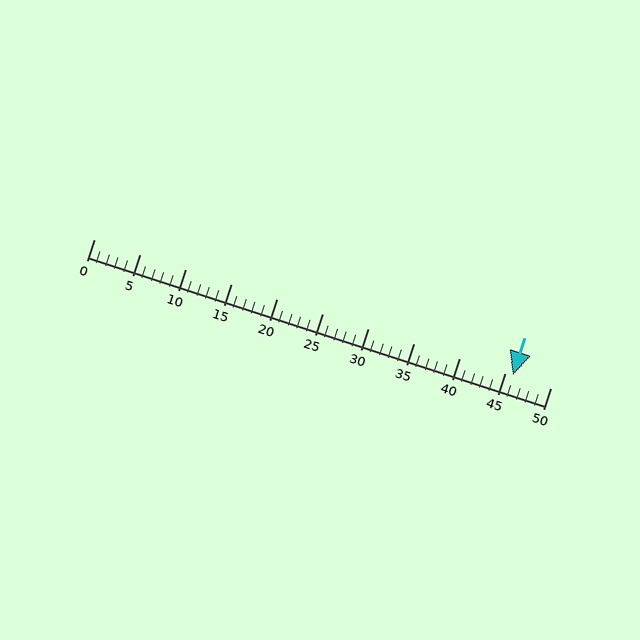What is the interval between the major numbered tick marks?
The major tick marks are spaced 5 units apart.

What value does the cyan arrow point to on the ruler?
The cyan arrow points to approximately 46.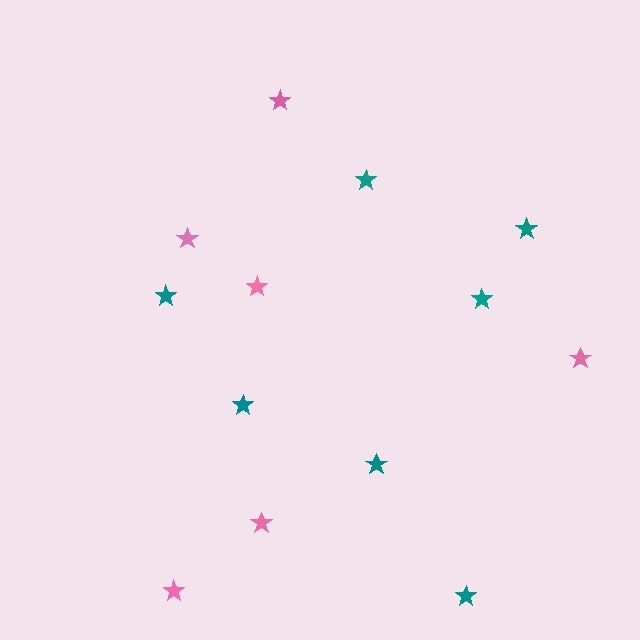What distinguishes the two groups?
There are 2 groups: one group of pink stars (6) and one group of teal stars (7).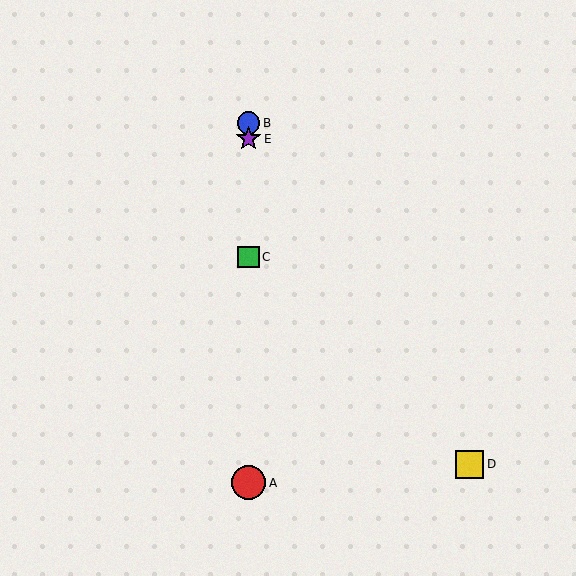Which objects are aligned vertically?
Objects A, B, C, E are aligned vertically.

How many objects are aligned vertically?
4 objects (A, B, C, E) are aligned vertically.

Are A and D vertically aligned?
No, A is at x≈249 and D is at x≈470.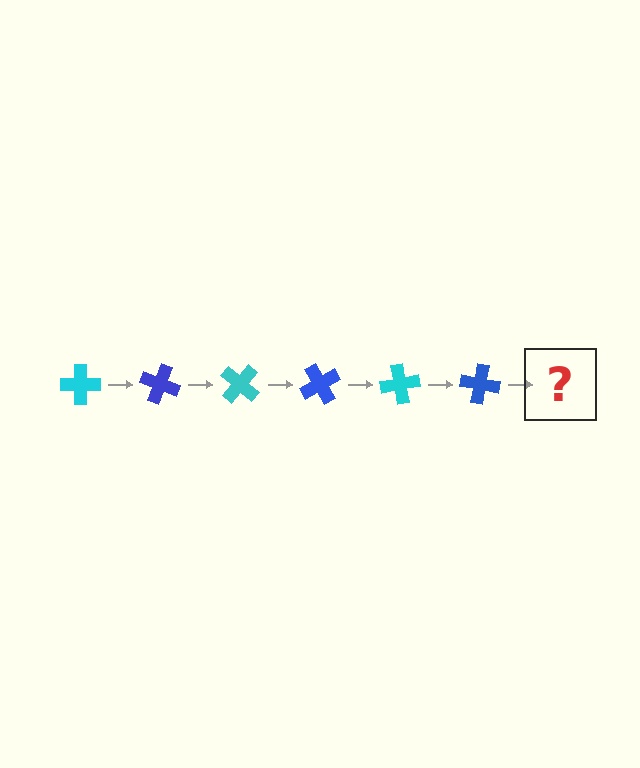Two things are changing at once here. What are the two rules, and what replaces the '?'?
The two rules are that it rotates 20 degrees each step and the color cycles through cyan and blue. The '?' should be a cyan cross, rotated 120 degrees from the start.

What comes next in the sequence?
The next element should be a cyan cross, rotated 120 degrees from the start.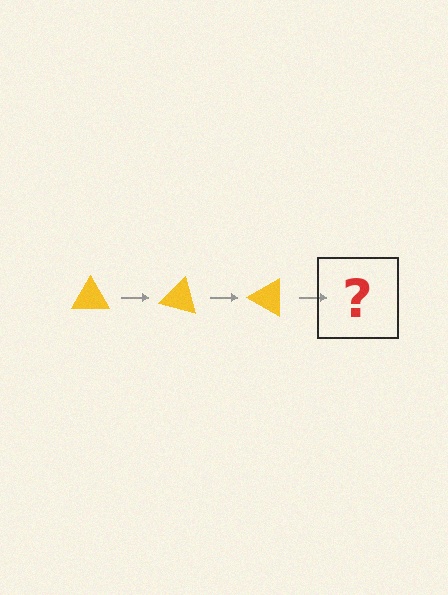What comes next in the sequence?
The next element should be a yellow triangle rotated 45 degrees.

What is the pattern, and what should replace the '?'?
The pattern is that the triangle rotates 15 degrees each step. The '?' should be a yellow triangle rotated 45 degrees.